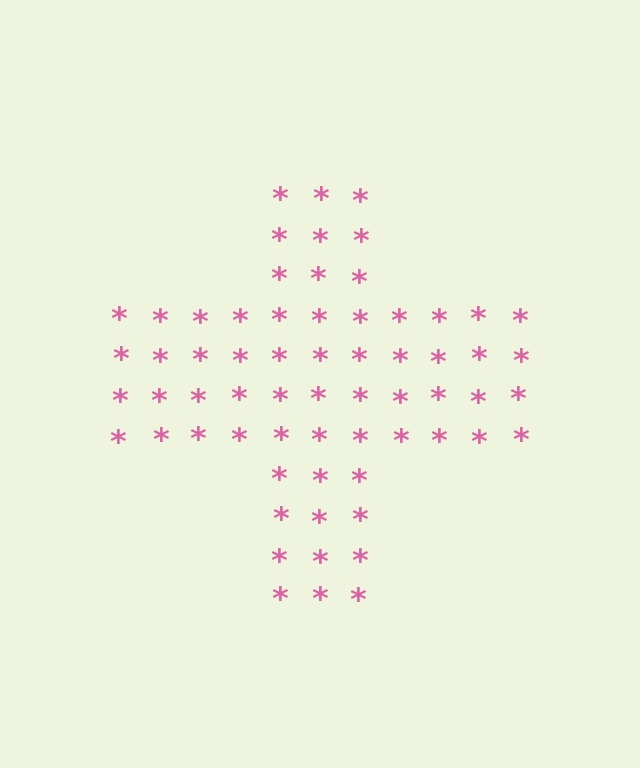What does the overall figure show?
The overall figure shows a cross.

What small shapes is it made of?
It is made of small asterisks.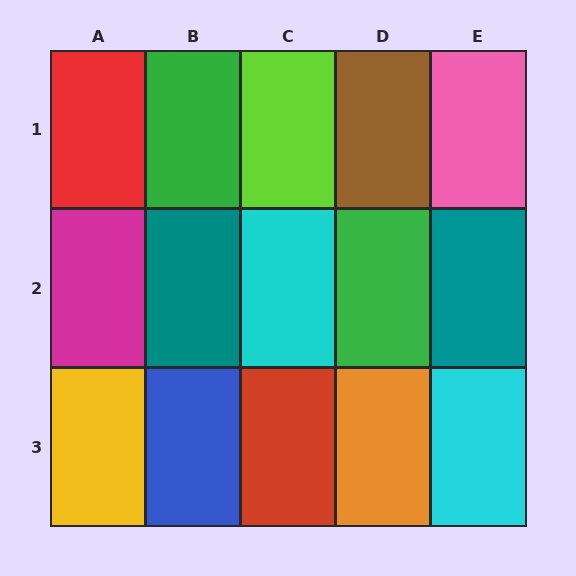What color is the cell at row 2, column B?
Teal.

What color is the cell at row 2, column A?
Magenta.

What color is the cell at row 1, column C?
Lime.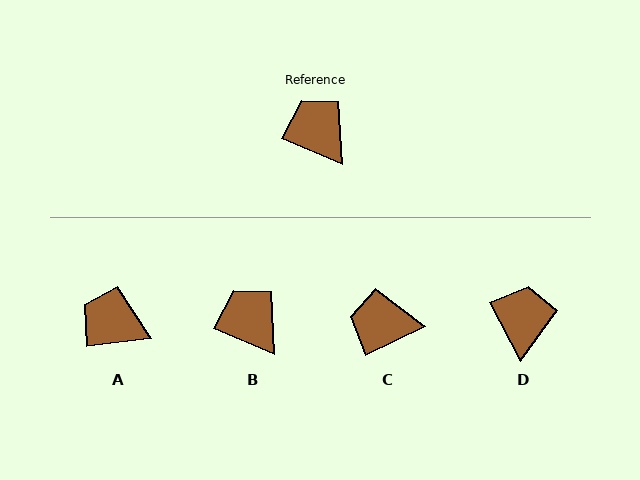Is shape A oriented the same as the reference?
No, it is off by about 30 degrees.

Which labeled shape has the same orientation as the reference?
B.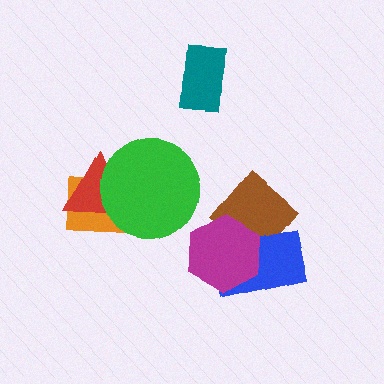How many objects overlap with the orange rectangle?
2 objects overlap with the orange rectangle.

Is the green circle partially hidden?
No, no other shape covers it.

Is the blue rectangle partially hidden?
Yes, it is partially covered by another shape.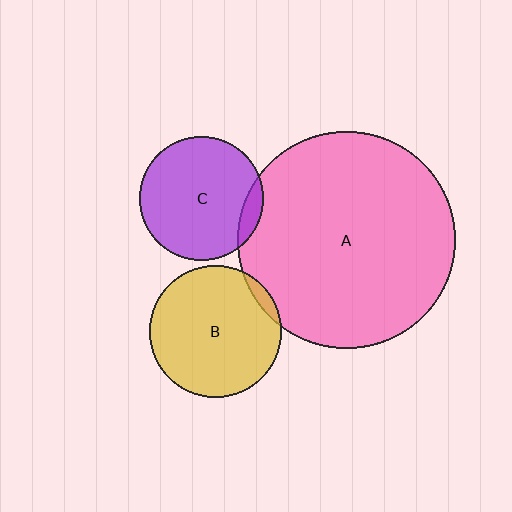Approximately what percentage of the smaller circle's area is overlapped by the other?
Approximately 5%.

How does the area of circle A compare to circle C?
Approximately 3.1 times.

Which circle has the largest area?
Circle A (pink).